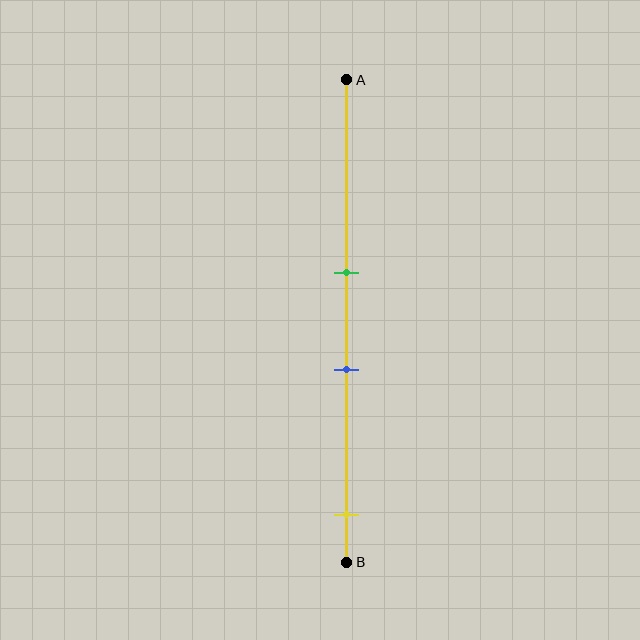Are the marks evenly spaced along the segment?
No, the marks are not evenly spaced.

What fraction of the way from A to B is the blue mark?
The blue mark is approximately 60% (0.6) of the way from A to B.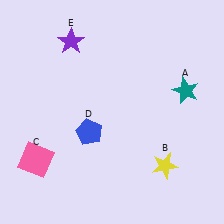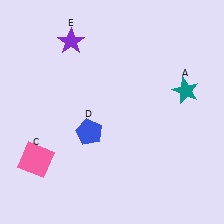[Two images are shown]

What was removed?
The yellow star (B) was removed in Image 2.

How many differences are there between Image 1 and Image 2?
There is 1 difference between the two images.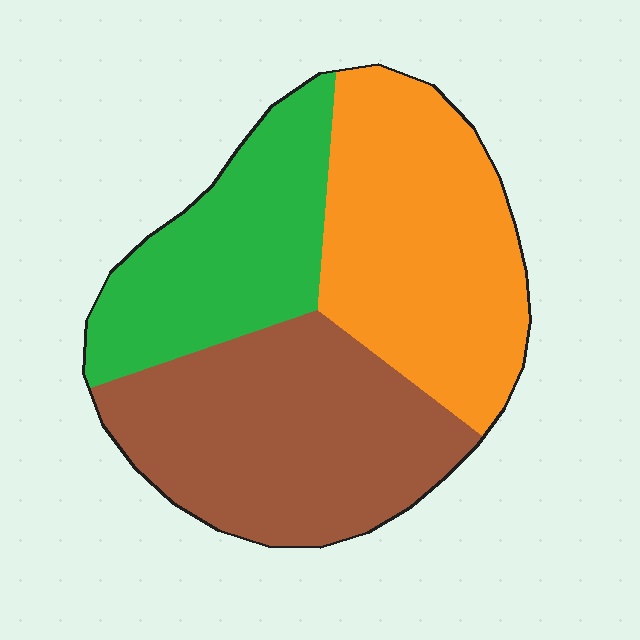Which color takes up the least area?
Green, at roughly 25%.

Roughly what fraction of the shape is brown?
Brown takes up about three eighths (3/8) of the shape.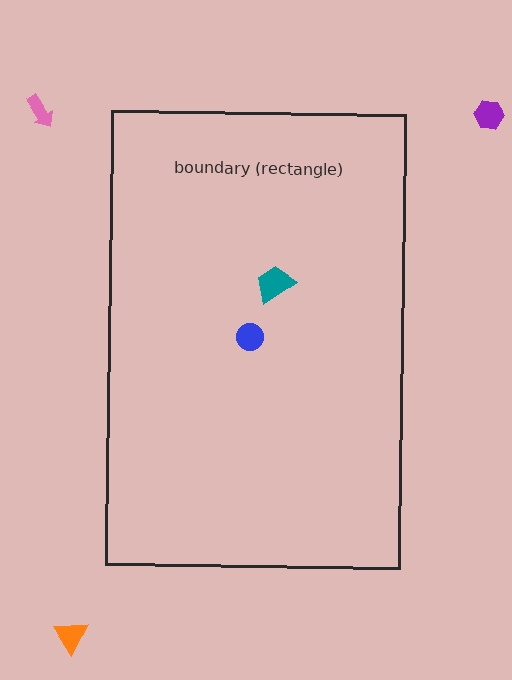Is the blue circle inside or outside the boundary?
Inside.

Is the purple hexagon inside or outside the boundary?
Outside.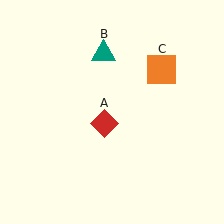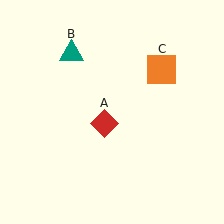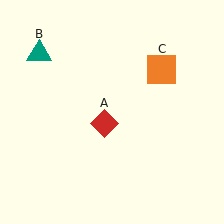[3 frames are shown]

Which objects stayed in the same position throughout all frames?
Red diamond (object A) and orange square (object C) remained stationary.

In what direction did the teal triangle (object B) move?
The teal triangle (object B) moved left.